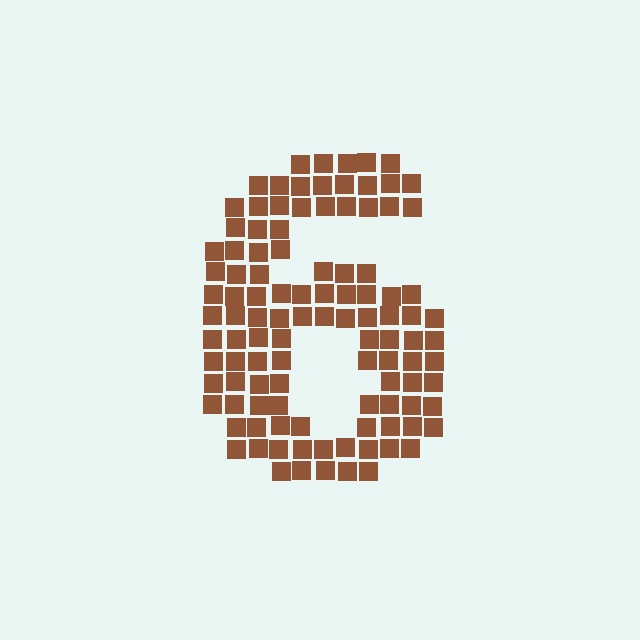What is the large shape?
The large shape is the digit 6.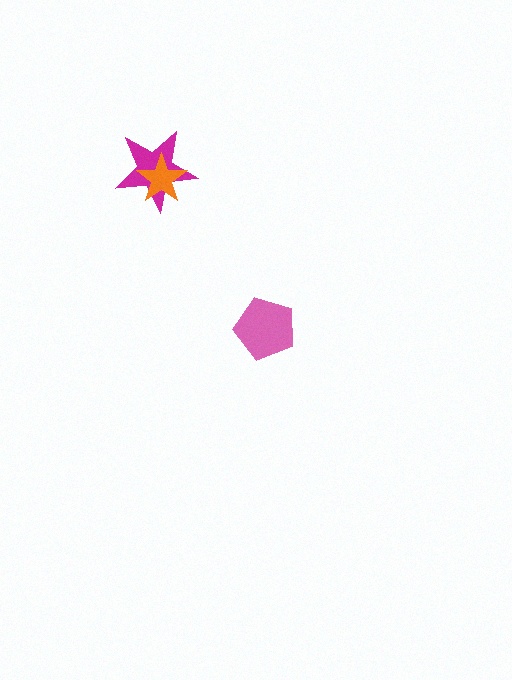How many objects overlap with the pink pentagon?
0 objects overlap with the pink pentagon.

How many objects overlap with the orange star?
1 object overlaps with the orange star.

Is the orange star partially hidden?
No, no other shape covers it.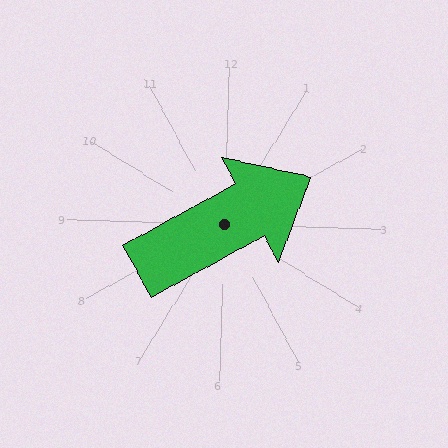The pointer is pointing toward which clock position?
Roughly 2 o'clock.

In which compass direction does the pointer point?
Northeast.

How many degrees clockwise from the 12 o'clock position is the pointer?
Approximately 60 degrees.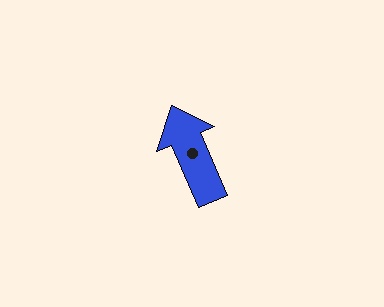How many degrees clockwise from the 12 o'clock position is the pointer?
Approximately 337 degrees.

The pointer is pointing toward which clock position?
Roughly 11 o'clock.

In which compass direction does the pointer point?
Northwest.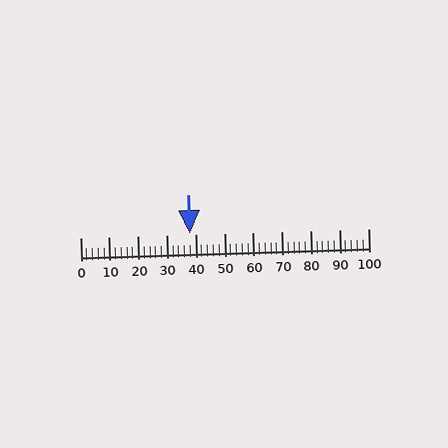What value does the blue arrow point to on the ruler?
The blue arrow points to approximately 38.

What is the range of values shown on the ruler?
The ruler shows values from 0 to 100.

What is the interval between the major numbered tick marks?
The major tick marks are spaced 10 units apart.